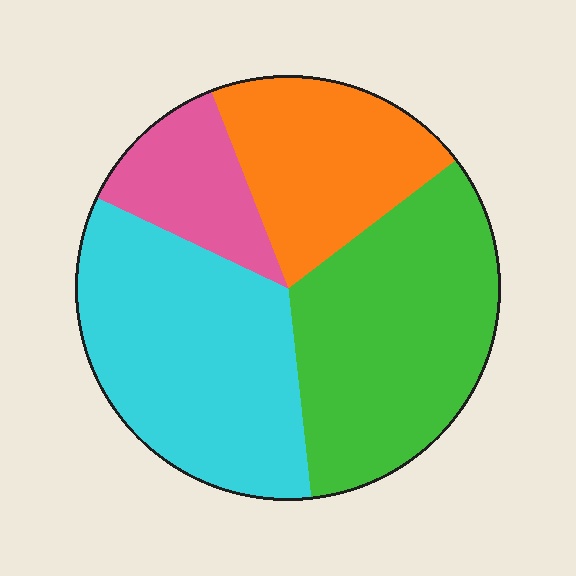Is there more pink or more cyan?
Cyan.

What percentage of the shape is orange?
Orange covers 21% of the shape.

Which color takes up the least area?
Pink, at roughly 10%.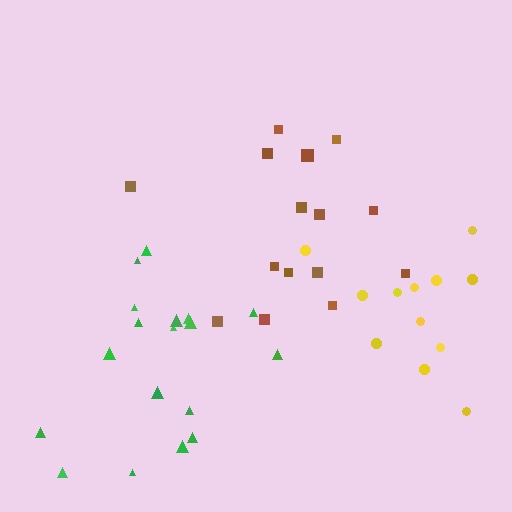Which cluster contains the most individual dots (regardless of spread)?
Green (18).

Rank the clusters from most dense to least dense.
brown, yellow, green.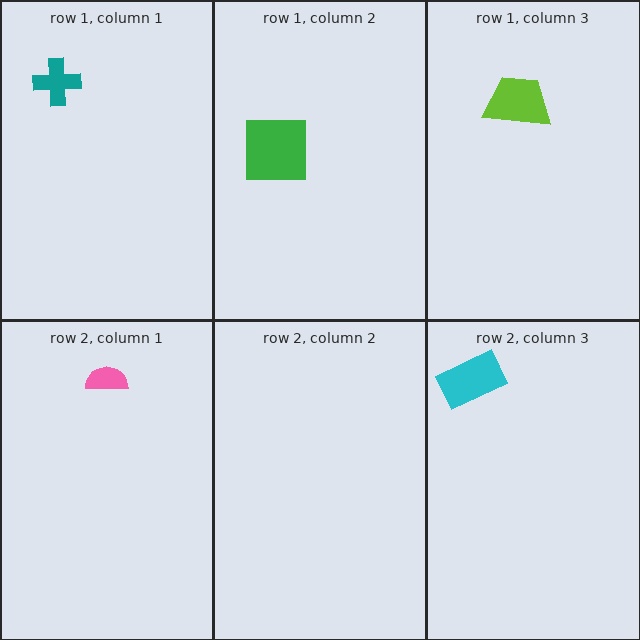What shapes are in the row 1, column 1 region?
The teal cross.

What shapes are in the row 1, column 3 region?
The lime trapezoid.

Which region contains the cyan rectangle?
The row 2, column 3 region.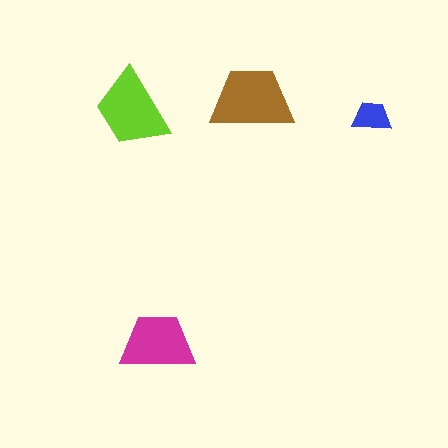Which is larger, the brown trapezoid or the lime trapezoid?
The brown one.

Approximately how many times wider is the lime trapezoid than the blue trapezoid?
About 2 times wider.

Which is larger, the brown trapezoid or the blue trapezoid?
The brown one.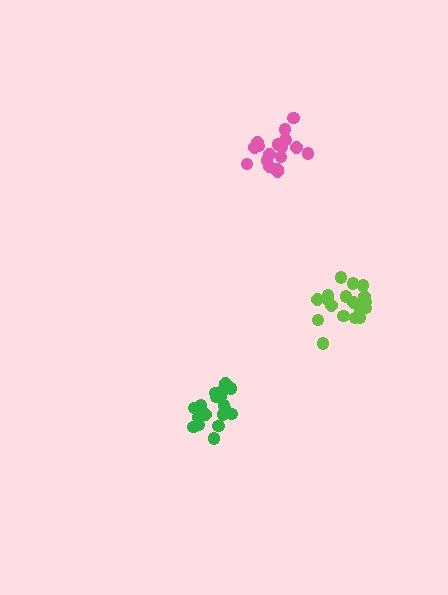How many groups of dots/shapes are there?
There are 3 groups.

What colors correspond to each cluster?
The clusters are colored: lime, green, pink.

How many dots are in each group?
Group 1: 18 dots, Group 2: 18 dots, Group 3: 17 dots (53 total).